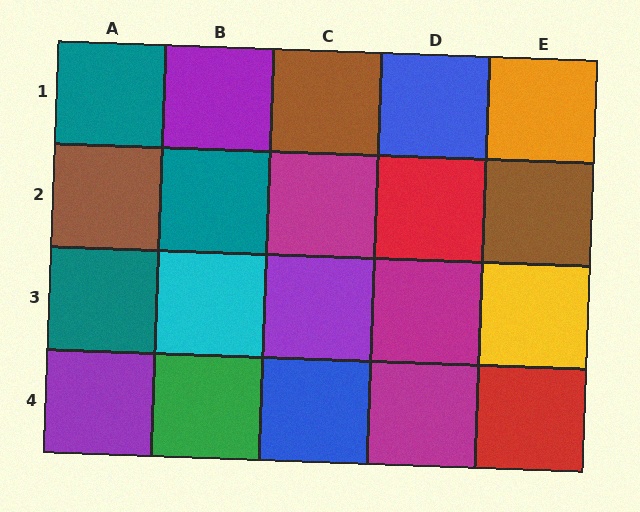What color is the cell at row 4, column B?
Green.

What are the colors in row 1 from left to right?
Teal, purple, brown, blue, orange.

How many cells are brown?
3 cells are brown.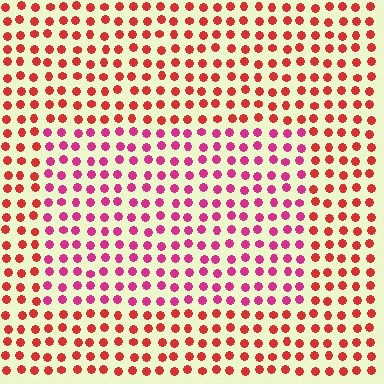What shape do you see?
I see a rectangle.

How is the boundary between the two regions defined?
The boundary is defined purely by a slight shift in hue (about 34 degrees). Spacing, size, and orientation are identical on both sides.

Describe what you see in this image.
The image is filled with small red elements in a uniform arrangement. A rectangle-shaped region is visible where the elements are tinted to a slightly different hue, forming a subtle color boundary.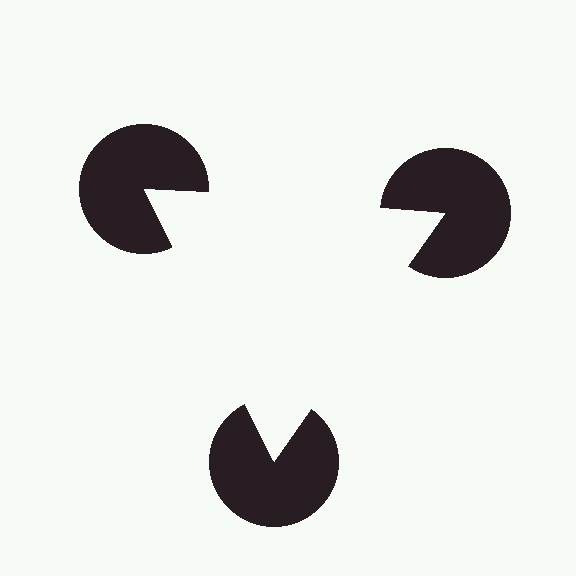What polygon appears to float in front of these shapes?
An illusory triangle — its edges are inferred from the aligned wedge cuts in the pac-man discs, not physically drawn.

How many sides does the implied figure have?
3 sides.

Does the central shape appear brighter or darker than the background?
It typically appears slightly brighter than the background, even though no actual brightness change is drawn.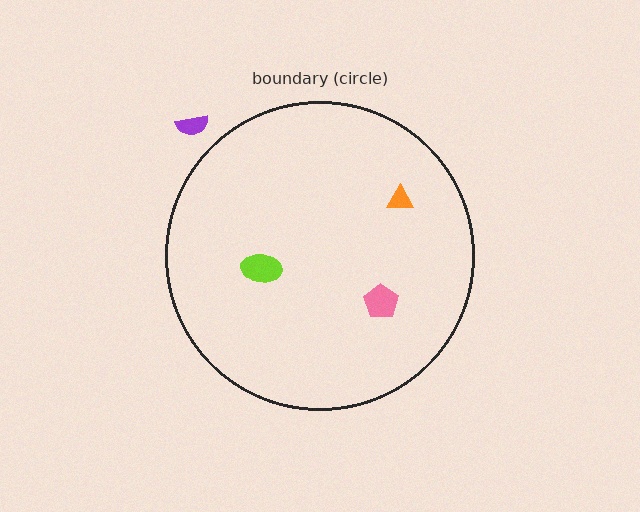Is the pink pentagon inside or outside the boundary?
Inside.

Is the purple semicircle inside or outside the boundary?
Outside.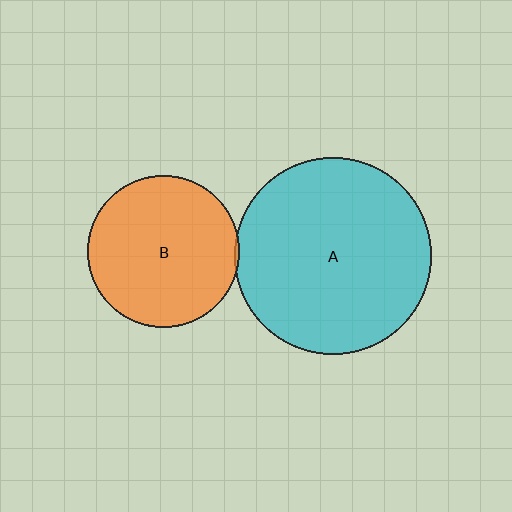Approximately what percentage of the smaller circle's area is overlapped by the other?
Approximately 5%.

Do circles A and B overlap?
Yes.